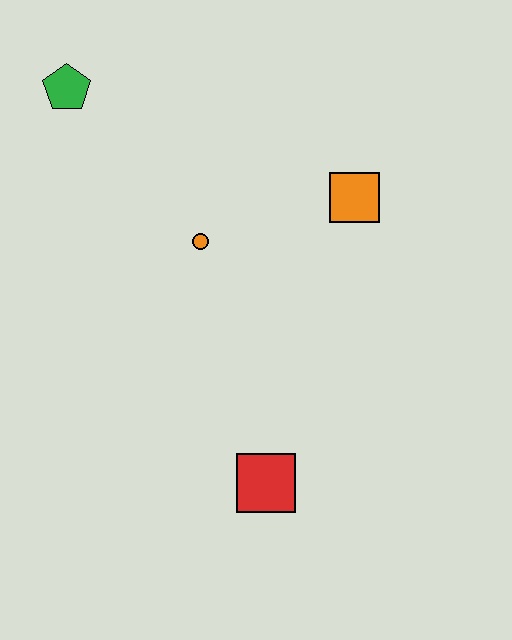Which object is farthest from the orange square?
The green pentagon is farthest from the orange square.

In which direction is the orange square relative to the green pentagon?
The orange square is to the right of the green pentagon.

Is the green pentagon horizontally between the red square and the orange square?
No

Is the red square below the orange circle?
Yes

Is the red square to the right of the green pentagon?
Yes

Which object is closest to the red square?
The orange circle is closest to the red square.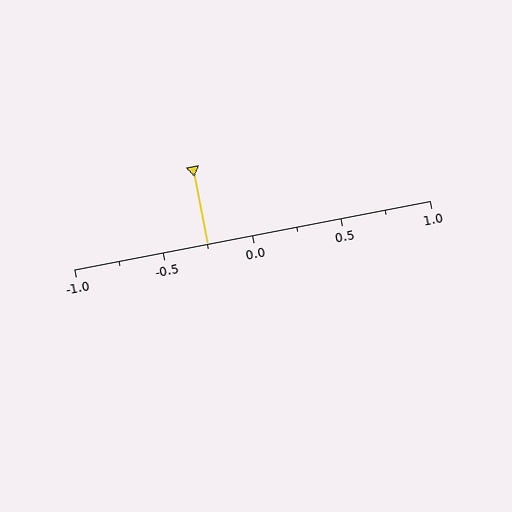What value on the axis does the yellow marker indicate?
The marker indicates approximately -0.25.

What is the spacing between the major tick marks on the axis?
The major ticks are spaced 0.5 apart.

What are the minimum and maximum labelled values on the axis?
The axis runs from -1.0 to 1.0.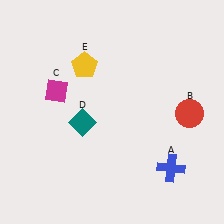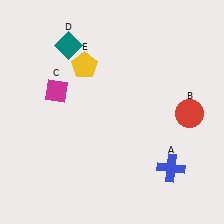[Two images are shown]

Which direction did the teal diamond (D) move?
The teal diamond (D) moved up.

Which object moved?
The teal diamond (D) moved up.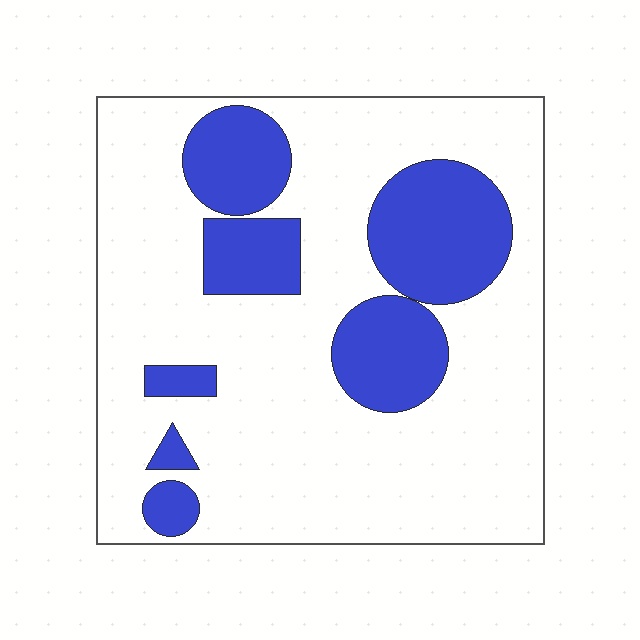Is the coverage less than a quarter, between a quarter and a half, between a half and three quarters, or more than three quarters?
Between a quarter and a half.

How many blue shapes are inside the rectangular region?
7.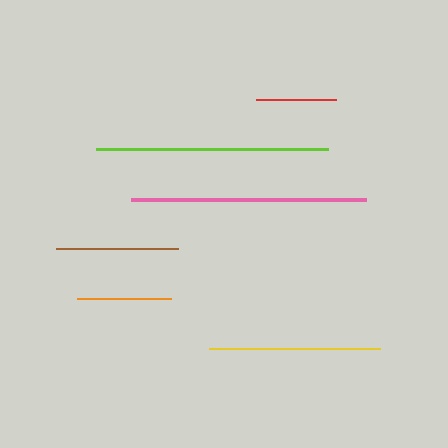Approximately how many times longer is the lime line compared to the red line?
The lime line is approximately 2.9 times the length of the red line.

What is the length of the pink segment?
The pink segment is approximately 235 pixels long.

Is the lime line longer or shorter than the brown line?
The lime line is longer than the brown line.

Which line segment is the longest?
The pink line is the longest at approximately 235 pixels.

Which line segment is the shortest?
The red line is the shortest at approximately 81 pixels.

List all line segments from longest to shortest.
From longest to shortest: pink, lime, yellow, brown, orange, red.